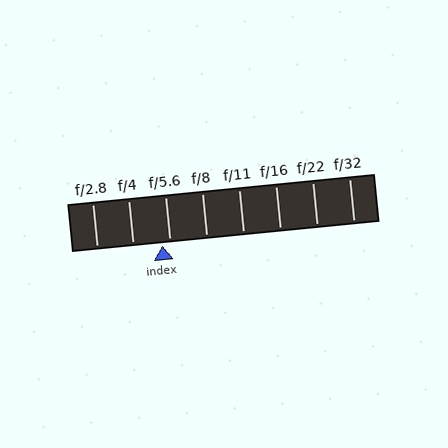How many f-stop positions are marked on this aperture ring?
There are 8 f-stop positions marked.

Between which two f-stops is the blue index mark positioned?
The index mark is between f/4 and f/5.6.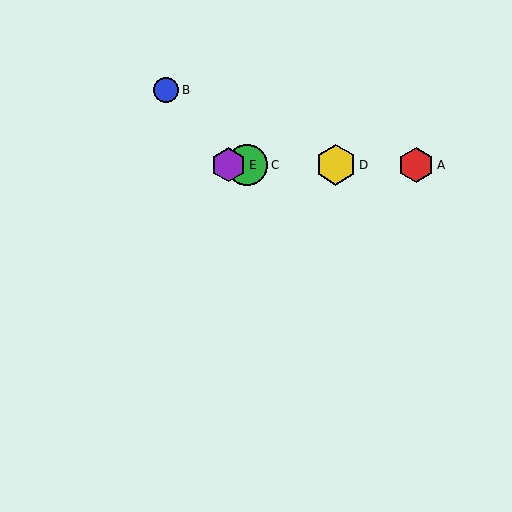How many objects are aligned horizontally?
4 objects (A, C, D, E) are aligned horizontally.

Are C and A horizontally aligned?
Yes, both are at y≈165.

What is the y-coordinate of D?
Object D is at y≈165.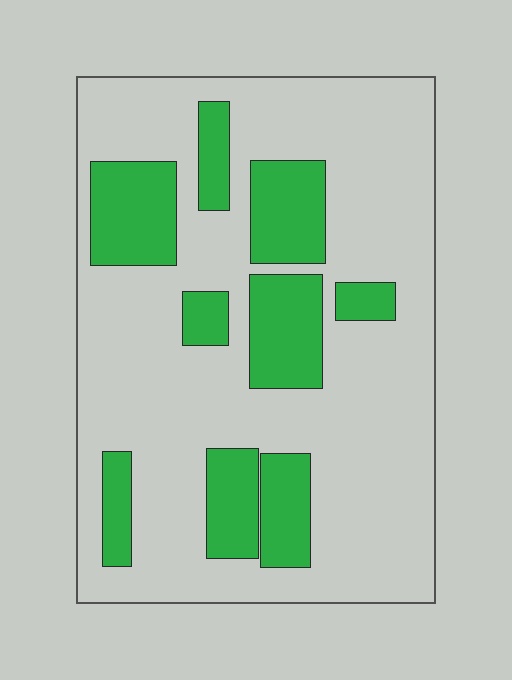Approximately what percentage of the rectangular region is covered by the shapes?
Approximately 25%.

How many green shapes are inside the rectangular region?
9.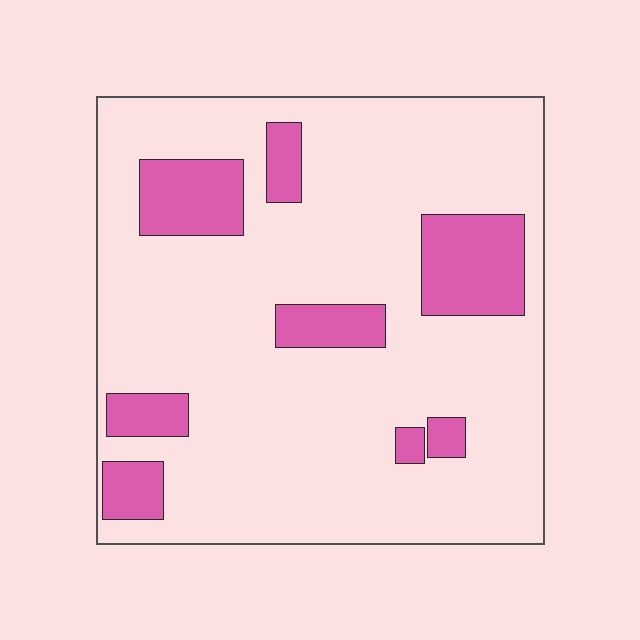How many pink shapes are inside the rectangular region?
8.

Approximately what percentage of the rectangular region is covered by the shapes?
Approximately 20%.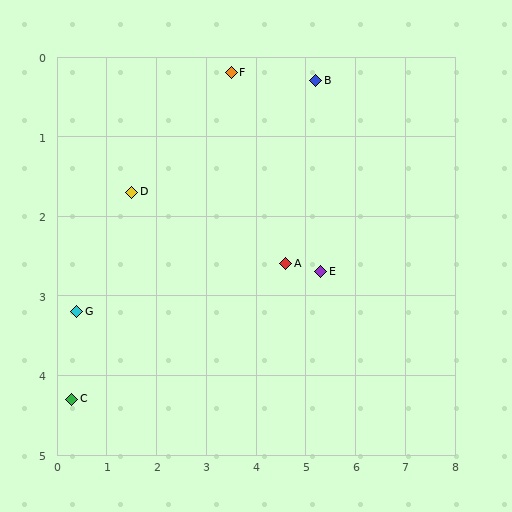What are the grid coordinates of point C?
Point C is at approximately (0.3, 4.3).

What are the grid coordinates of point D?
Point D is at approximately (1.5, 1.7).